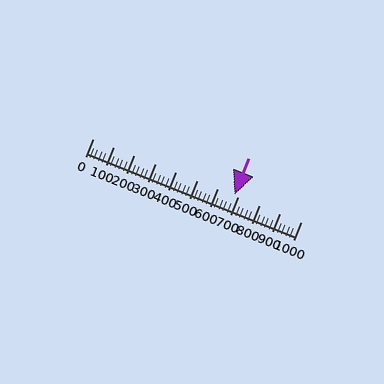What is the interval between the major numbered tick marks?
The major tick marks are spaced 100 units apart.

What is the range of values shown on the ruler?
The ruler shows values from 0 to 1000.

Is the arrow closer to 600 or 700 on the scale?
The arrow is closer to 700.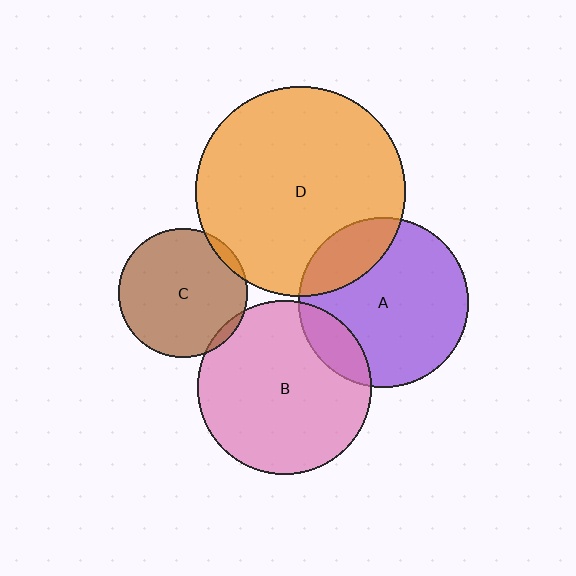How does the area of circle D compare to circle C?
Approximately 2.7 times.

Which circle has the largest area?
Circle D (orange).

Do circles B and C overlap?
Yes.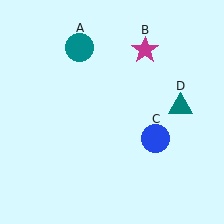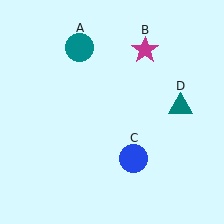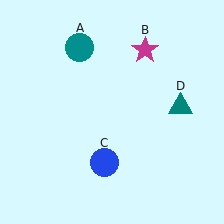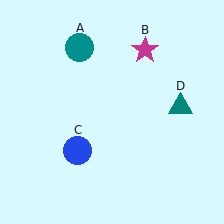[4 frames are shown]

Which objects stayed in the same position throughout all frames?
Teal circle (object A) and magenta star (object B) and teal triangle (object D) remained stationary.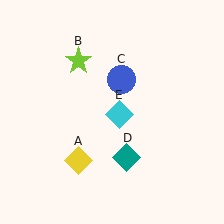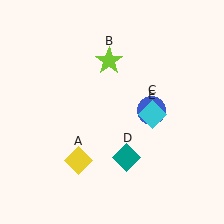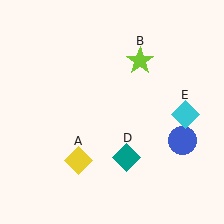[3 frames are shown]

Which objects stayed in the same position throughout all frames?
Yellow diamond (object A) and teal diamond (object D) remained stationary.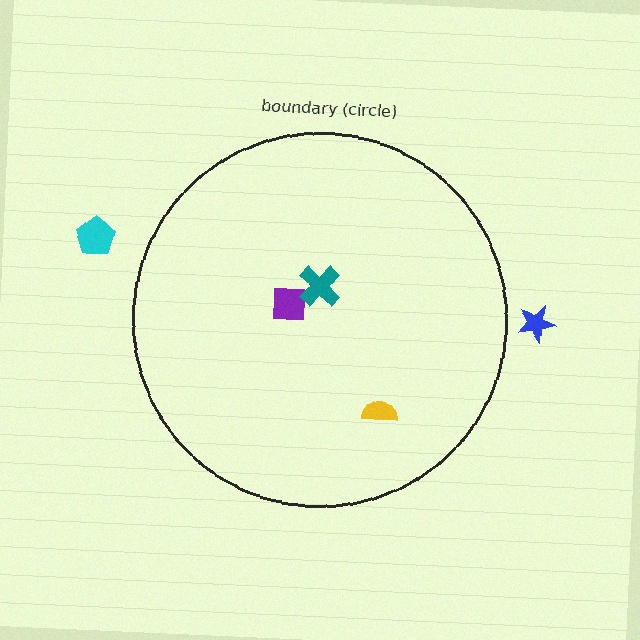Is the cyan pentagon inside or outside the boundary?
Outside.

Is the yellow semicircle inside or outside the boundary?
Inside.